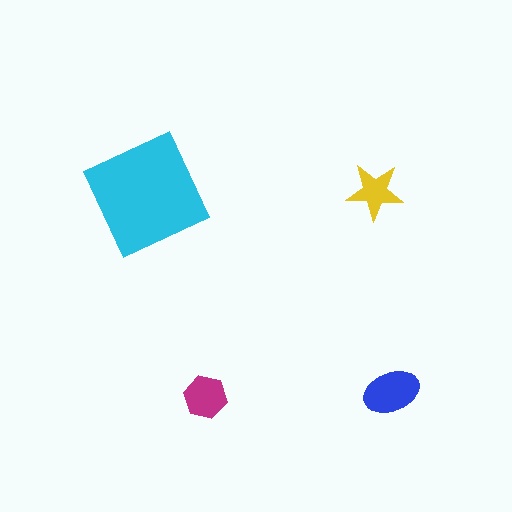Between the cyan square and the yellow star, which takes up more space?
The cyan square.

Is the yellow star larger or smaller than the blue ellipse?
Smaller.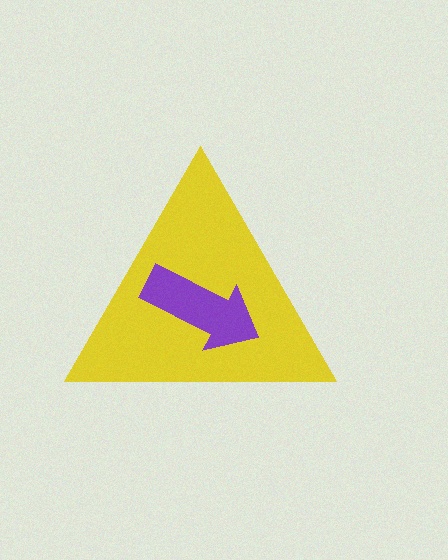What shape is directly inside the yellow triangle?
The purple arrow.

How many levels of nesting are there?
2.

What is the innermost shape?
The purple arrow.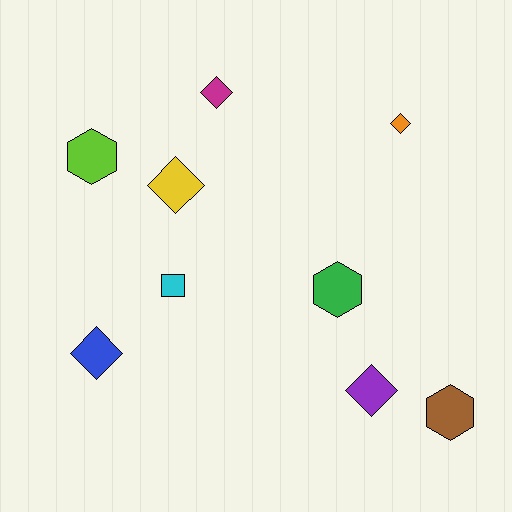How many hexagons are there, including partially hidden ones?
There are 3 hexagons.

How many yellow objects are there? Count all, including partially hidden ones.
There is 1 yellow object.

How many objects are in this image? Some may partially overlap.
There are 9 objects.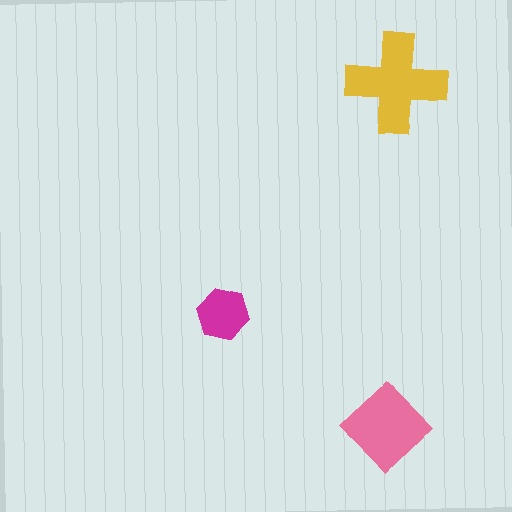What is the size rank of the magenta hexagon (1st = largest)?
3rd.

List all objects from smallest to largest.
The magenta hexagon, the pink diamond, the yellow cross.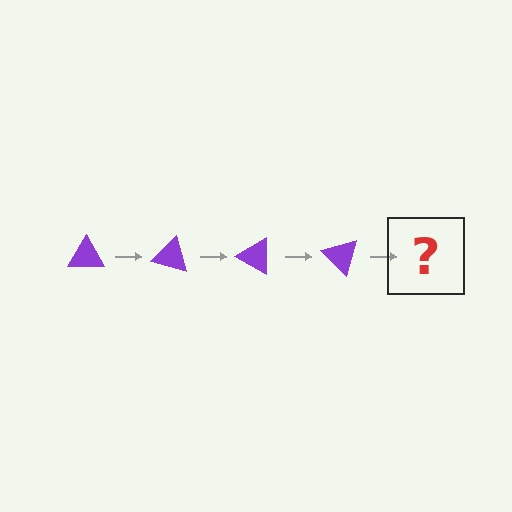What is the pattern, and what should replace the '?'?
The pattern is that the triangle rotates 15 degrees each step. The '?' should be a purple triangle rotated 60 degrees.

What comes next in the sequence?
The next element should be a purple triangle rotated 60 degrees.